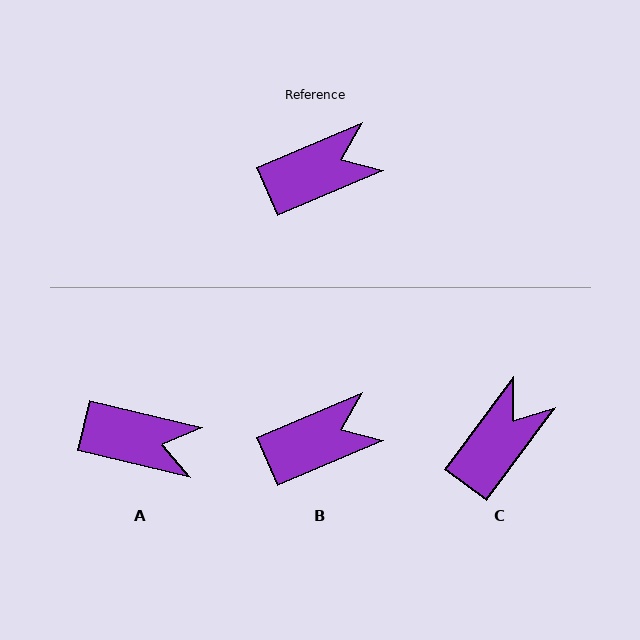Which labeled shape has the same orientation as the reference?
B.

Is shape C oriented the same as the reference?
No, it is off by about 31 degrees.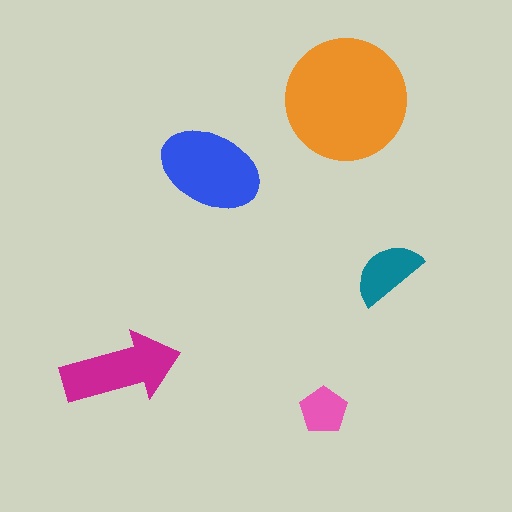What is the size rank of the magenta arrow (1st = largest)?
3rd.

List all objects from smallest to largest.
The pink pentagon, the teal semicircle, the magenta arrow, the blue ellipse, the orange circle.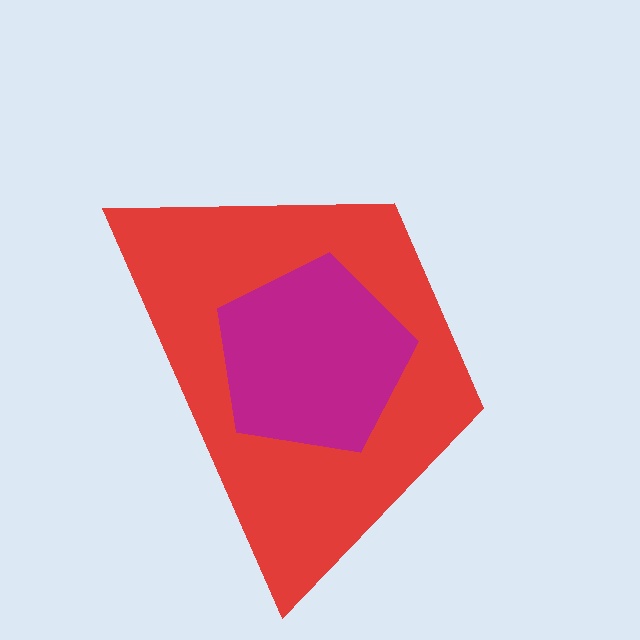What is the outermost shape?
The red trapezoid.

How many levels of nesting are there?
2.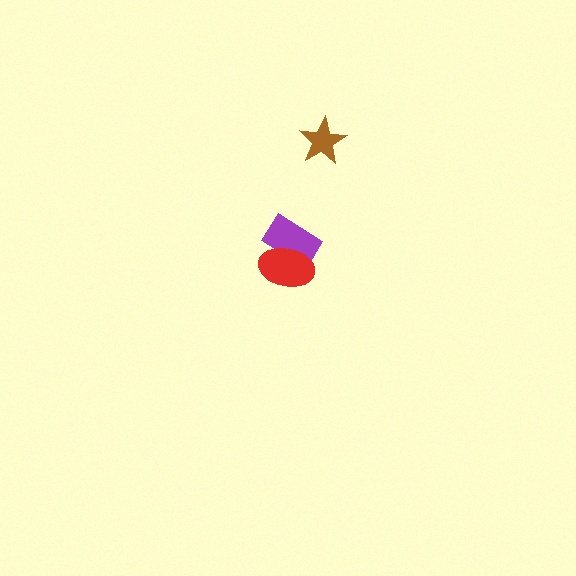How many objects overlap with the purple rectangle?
1 object overlaps with the purple rectangle.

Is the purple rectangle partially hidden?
Yes, it is partially covered by another shape.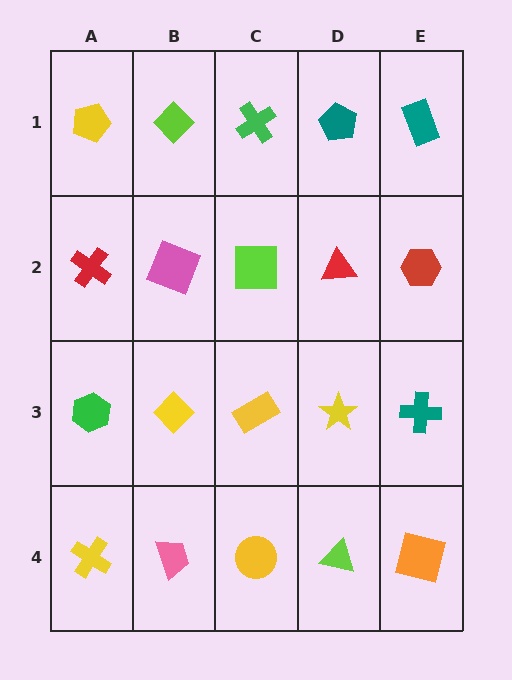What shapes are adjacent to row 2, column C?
A green cross (row 1, column C), a yellow rectangle (row 3, column C), a pink square (row 2, column B), a red triangle (row 2, column D).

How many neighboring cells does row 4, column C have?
3.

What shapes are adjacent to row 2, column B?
A lime diamond (row 1, column B), a yellow diamond (row 3, column B), a red cross (row 2, column A), a lime square (row 2, column C).